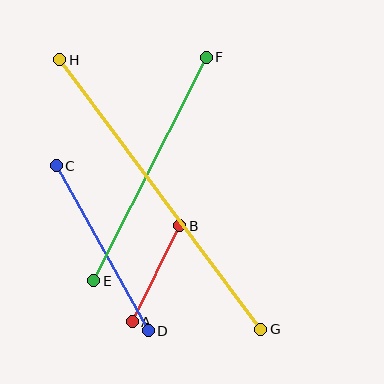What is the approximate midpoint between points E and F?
The midpoint is at approximately (150, 169) pixels.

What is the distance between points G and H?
The distance is approximately 336 pixels.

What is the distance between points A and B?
The distance is approximately 107 pixels.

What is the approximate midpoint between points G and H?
The midpoint is at approximately (160, 195) pixels.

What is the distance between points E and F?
The distance is approximately 250 pixels.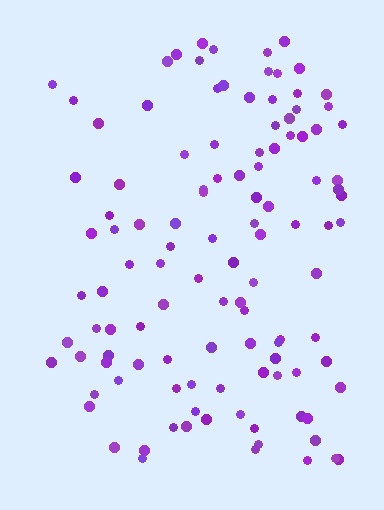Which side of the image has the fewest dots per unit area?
The left.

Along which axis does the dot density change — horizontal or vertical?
Horizontal.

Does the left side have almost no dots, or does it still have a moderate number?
Still a moderate number, just noticeably fewer than the right.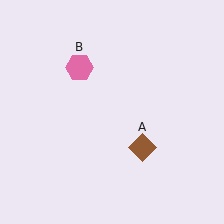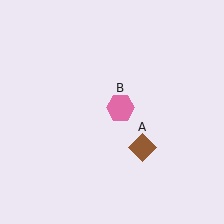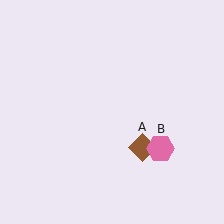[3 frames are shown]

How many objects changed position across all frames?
1 object changed position: pink hexagon (object B).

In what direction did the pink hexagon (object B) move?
The pink hexagon (object B) moved down and to the right.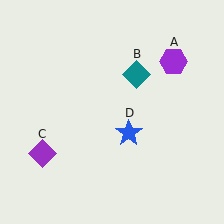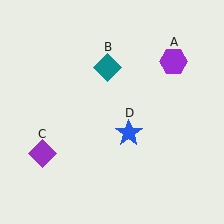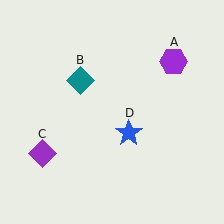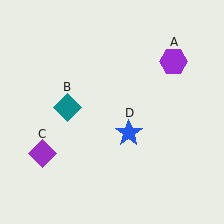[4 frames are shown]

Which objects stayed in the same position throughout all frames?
Purple hexagon (object A) and purple diamond (object C) and blue star (object D) remained stationary.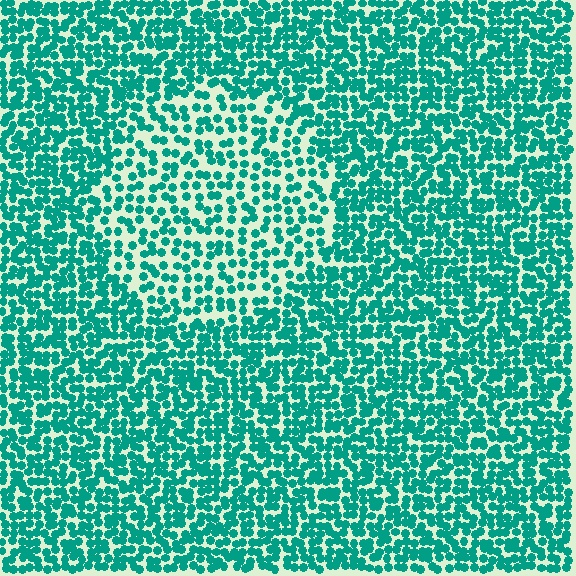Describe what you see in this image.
The image contains small teal elements arranged at two different densities. A circle-shaped region is visible where the elements are less densely packed than the surrounding area.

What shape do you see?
I see a circle.